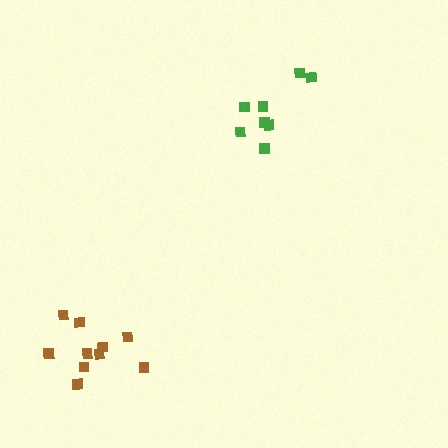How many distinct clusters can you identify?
There are 2 distinct clusters.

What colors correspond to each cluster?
The clusters are colored: green, brown.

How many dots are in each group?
Group 1: 8 dots, Group 2: 10 dots (18 total).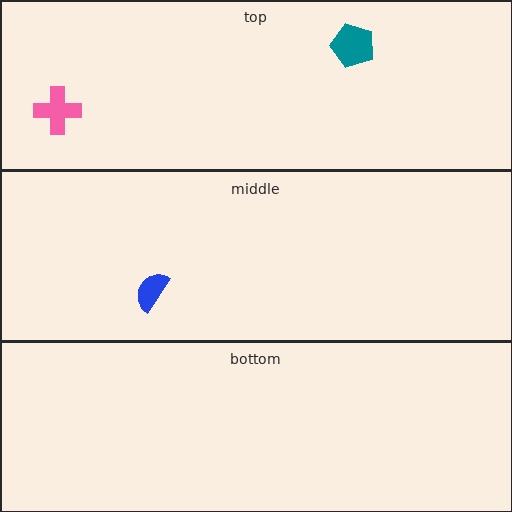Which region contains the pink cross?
The top region.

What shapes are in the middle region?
The blue semicircle.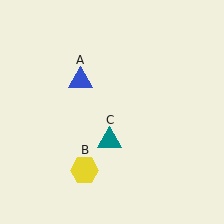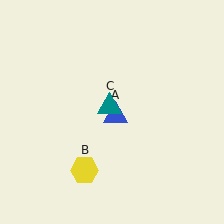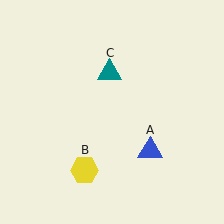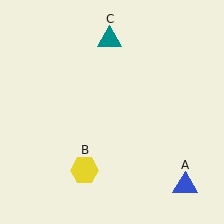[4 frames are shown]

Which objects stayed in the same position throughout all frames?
Yellow hexagon (object B) remained stationary.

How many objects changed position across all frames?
2 objects changed position: blue triangle (object A), teal triangle (object C).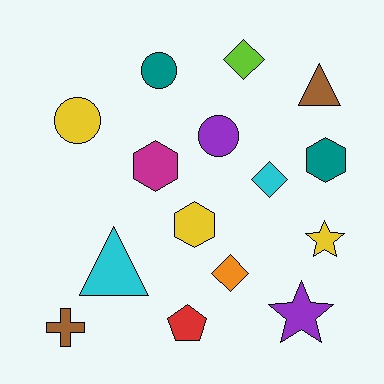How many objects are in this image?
There are 15 objects.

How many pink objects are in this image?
There are no pink objects.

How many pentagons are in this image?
There is 1 pentagon.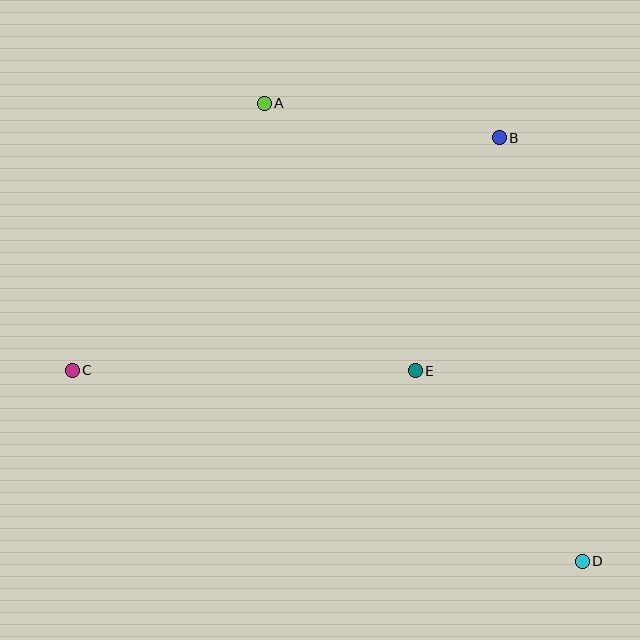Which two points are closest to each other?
Points A and B are closest to each other.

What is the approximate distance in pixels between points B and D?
The distance between B and D is approximately 431 pixels.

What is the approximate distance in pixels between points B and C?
The distance between B and C is approximately 486 pixels.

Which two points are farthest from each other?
Points A and D are farthest from each other.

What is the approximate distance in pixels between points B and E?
The distance between B and E is approximately 248 pixels.